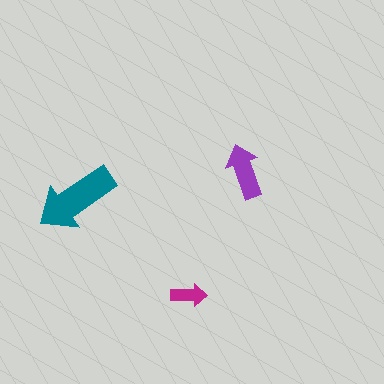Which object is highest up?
The purple arrow is topmost.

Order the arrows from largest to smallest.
the teal one, the purple one, the magenta one.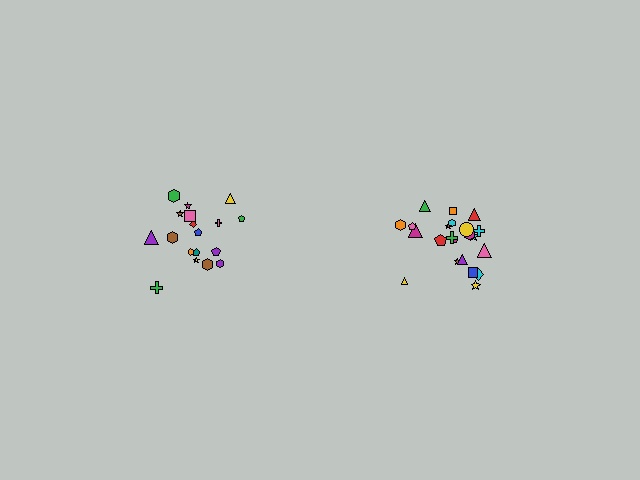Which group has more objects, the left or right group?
The right group.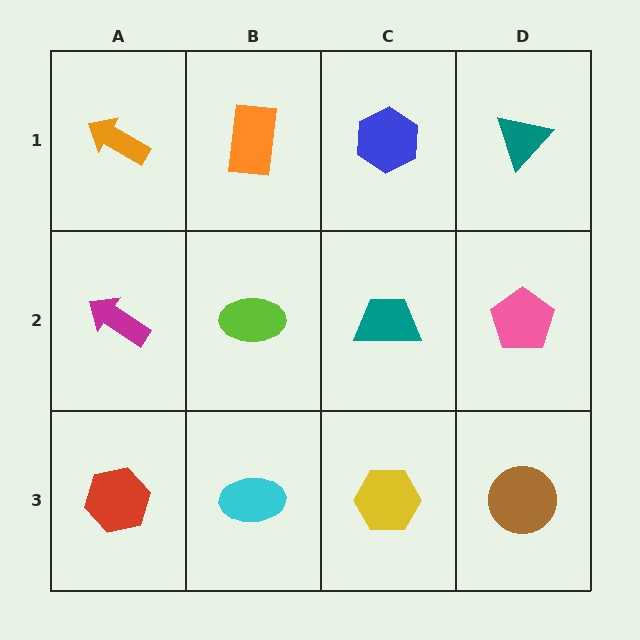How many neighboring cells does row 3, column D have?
2.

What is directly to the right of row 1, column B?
A blue hexagon.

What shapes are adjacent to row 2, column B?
An orange rectangle (row 1, column B), a cyan ellipse (row 3, column B), a magenta arrow (row 2, column A), a teal trapezoid (row 2, column C).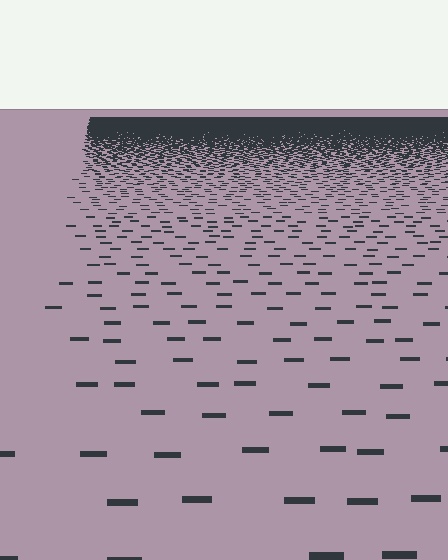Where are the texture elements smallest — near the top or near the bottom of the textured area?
Near the top.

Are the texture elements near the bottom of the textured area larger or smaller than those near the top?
Larger. Near the bottom, elements are closer to the viewer and appear at a bigger on-screen size.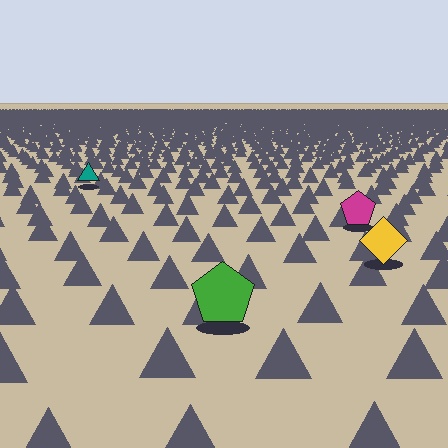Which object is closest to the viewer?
The green pentagon is closest. The texture marks near it are larger and more spread out.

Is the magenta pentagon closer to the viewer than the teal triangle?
Yes. The magenta pentagon is closer — you can tell from the texture gradient: the ground texture is coarser near it.